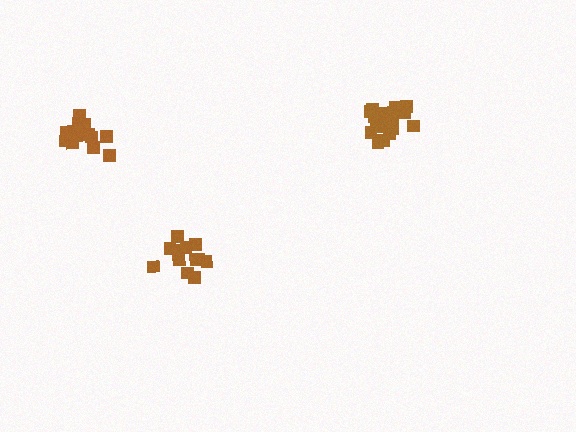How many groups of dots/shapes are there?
There are 3 groups.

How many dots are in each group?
Group 1: 13 dots, Group 2: 19 dots, Group 3: 15 dots (47 total).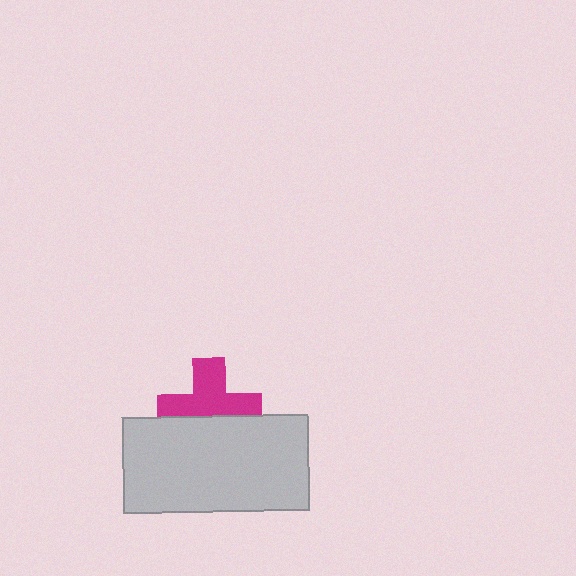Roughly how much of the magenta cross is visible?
About half of it is visible (roughly 59%).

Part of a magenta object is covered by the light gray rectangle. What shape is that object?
It is a cross.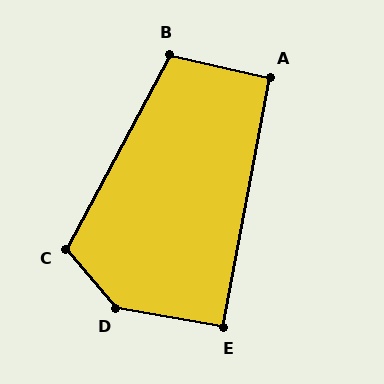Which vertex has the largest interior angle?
D, at approximately 141 degrees.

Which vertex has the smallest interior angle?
E, at approximately 90 degrees.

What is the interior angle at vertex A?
Approximately 92 degrees (approximately right).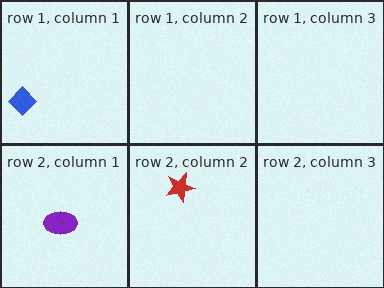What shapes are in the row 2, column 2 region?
The red star.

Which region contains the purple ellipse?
The row 2, column 1 region.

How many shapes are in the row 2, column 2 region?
1.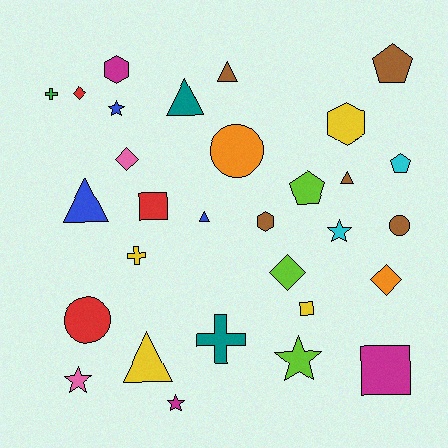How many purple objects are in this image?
There are no purple objects.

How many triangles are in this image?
There are 6 triangles.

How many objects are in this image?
There are 30 objects.